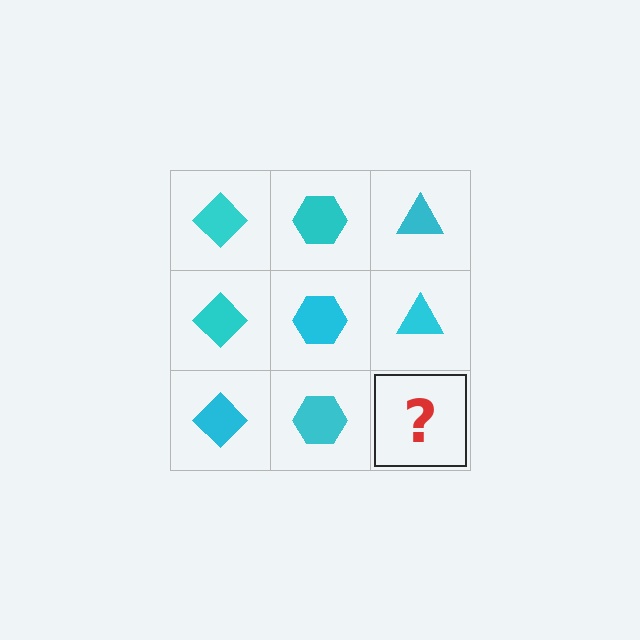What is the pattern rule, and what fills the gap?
The rule is that each column has a consistent shape. The gap should be filled with a cyan triangle.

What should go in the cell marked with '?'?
The missing cell should contain a cyan triangle.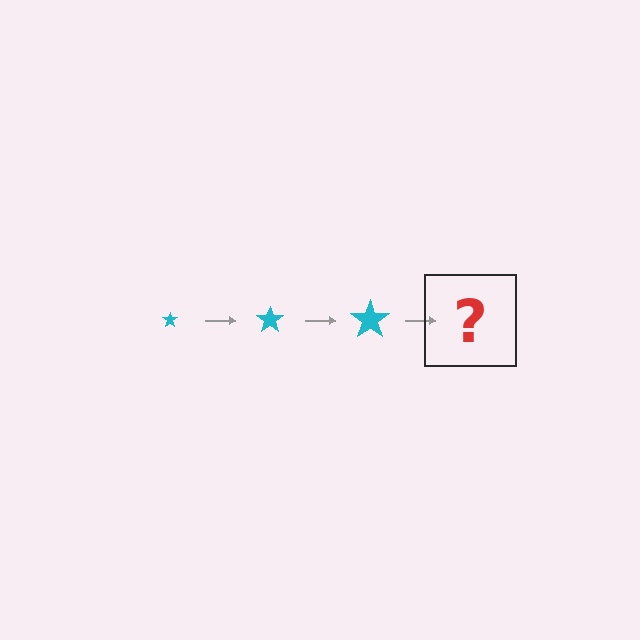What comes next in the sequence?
The next element should be a cyan star, larger than the previous one.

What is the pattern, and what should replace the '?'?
The pattern is that the star gets progressively larger each step. The '?' should be a cyan star, larger than the previous one.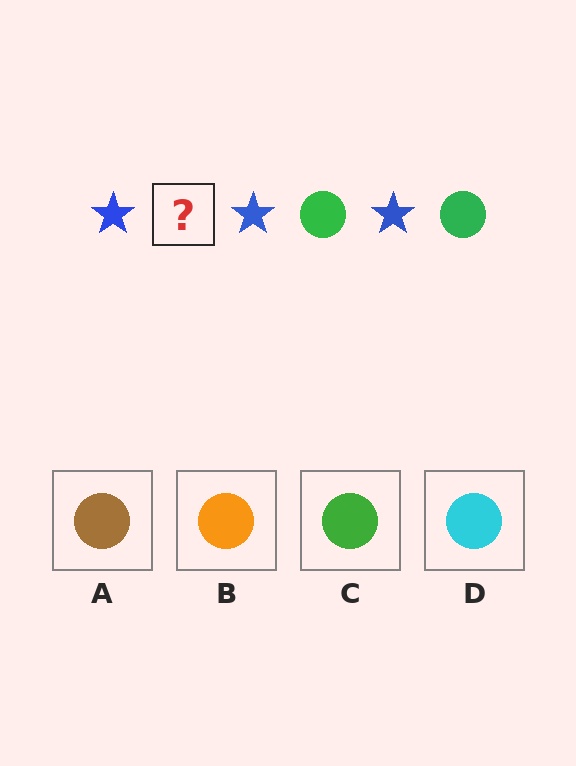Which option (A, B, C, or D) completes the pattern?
C.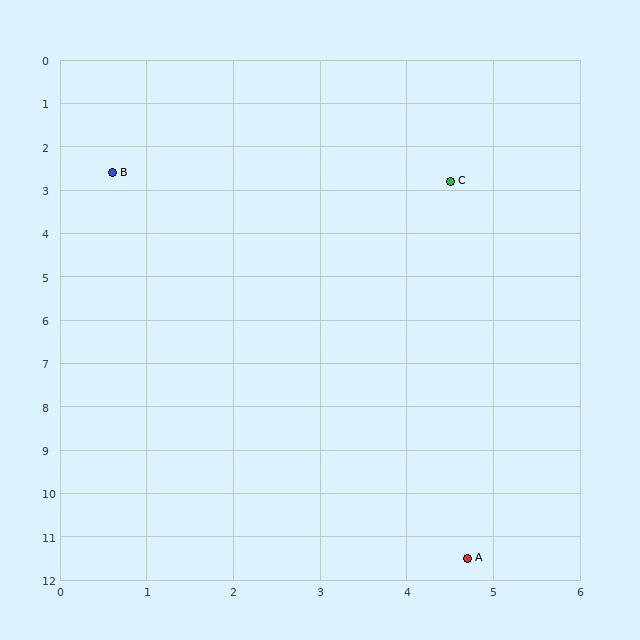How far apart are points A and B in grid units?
Points A and B are about 9.8 grid units apart.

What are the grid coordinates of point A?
Point A is at approximately (4.7, 11.5).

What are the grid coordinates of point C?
Point C is at approximately (4.5, 2.8).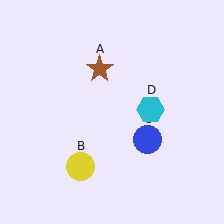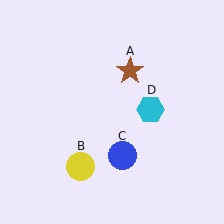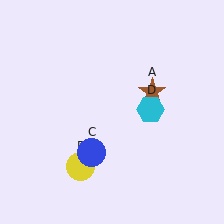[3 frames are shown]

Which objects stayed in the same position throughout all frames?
Yellow circle (object B) and cyan hexagon (object D) remained stationary.